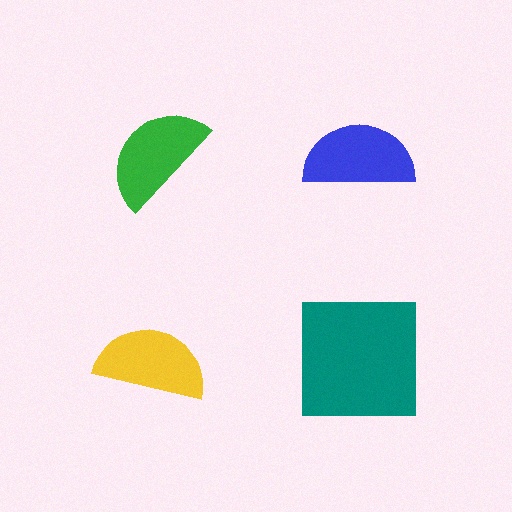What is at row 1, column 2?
A blue semicircle.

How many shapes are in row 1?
2 shapes.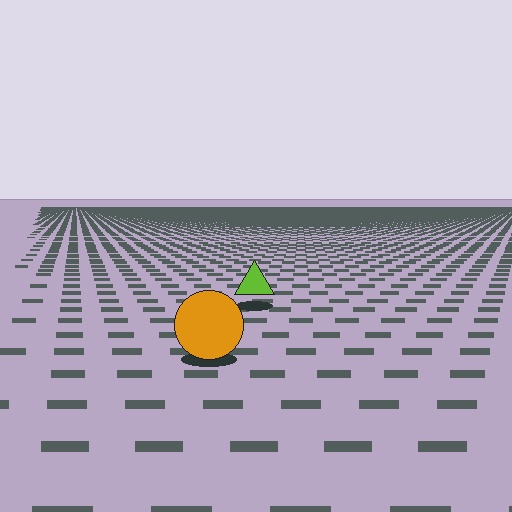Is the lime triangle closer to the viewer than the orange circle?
No. The orange circle is closer — you can tell from the texture gradient: the ground texture is coarser near it.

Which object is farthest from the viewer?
The lime triangle is farthest from the viewer. It appears smaller and the ground texture around it is denser.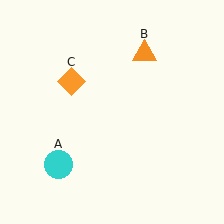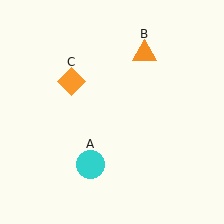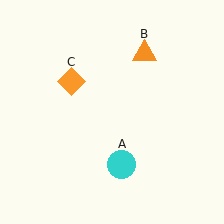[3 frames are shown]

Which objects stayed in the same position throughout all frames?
Orange triangle (object B) and orange diamond (object C) remained stationary.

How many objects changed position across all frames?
1 object changed position: cyan circle (object A).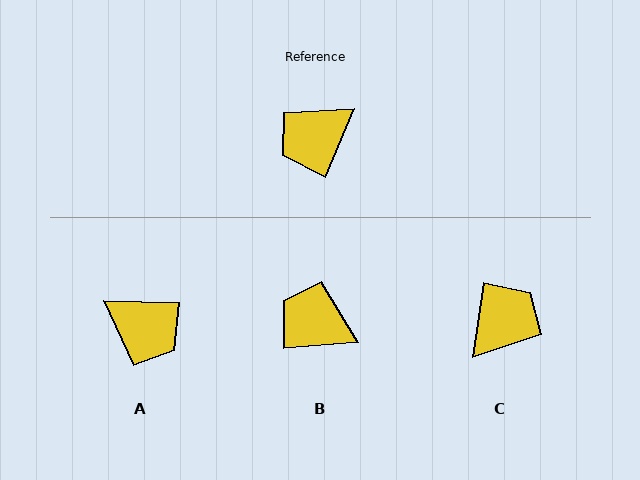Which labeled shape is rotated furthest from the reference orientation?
C, about 165 degrees away.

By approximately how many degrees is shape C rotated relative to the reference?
Approximately 165 degrees clockwise.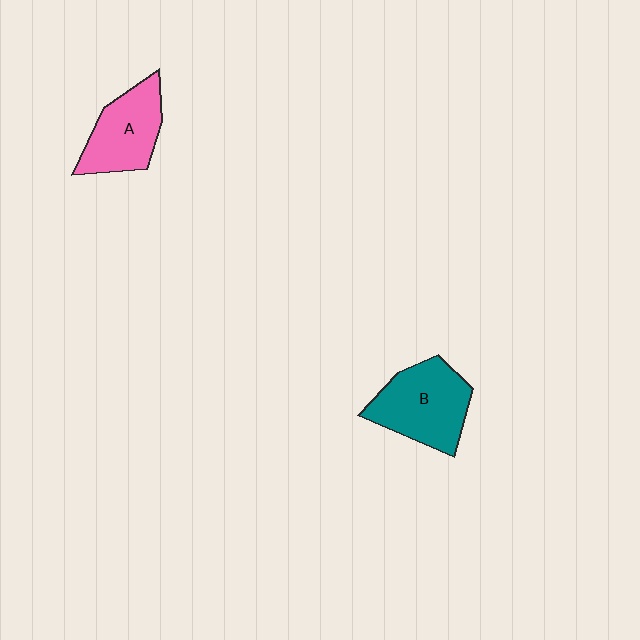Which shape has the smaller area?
Shape A (pink).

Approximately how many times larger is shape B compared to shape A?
Approximately 1.2 times.